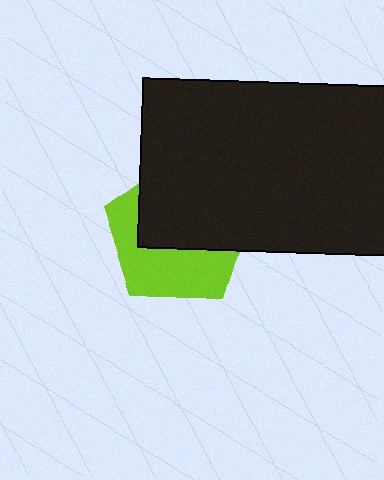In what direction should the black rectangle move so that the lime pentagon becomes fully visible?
The black rectangle should move up. That is the shortest direction to clear the overlap and leave the lime pentagon fully visible.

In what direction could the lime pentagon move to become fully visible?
The lime pentagon could move down. That would shift it out from behind the black rectangle entirely.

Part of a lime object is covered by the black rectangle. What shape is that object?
It is a pentagon.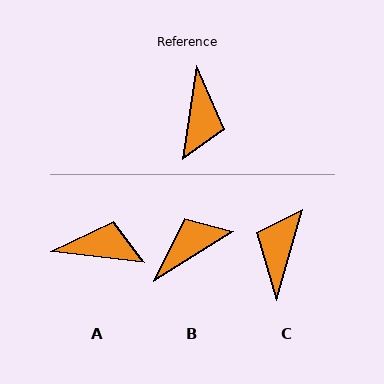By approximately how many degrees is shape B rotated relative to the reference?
Approximately 131 degrees counter-clockwise.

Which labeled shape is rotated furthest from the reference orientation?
C, about 173 degrees away.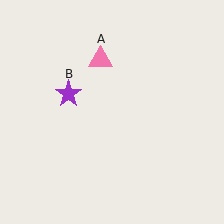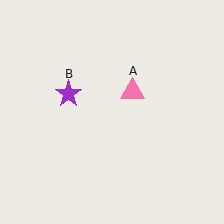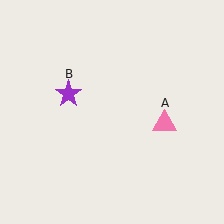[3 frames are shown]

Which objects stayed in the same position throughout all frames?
Purple star (object B) remained stationary.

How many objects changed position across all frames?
1 object changed position: pink triangle (object A).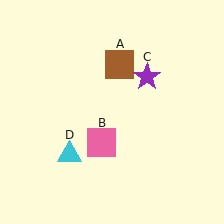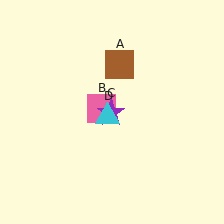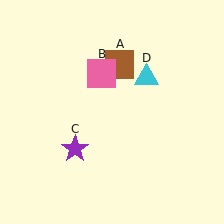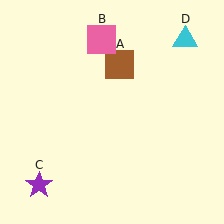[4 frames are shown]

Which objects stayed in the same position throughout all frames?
Brown square (object A) remained stationary.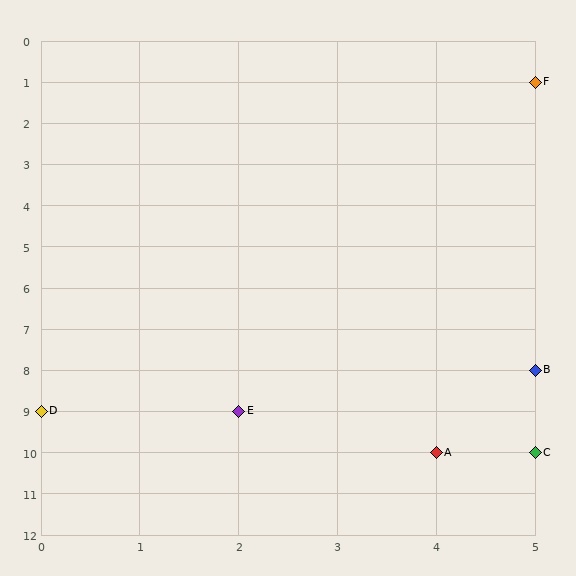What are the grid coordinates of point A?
Point A is at grid coordinates (4, 10).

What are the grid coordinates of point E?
Point E is at grid coordinates (2, 9).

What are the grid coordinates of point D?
Point D is at grid coordinates (0, 9).